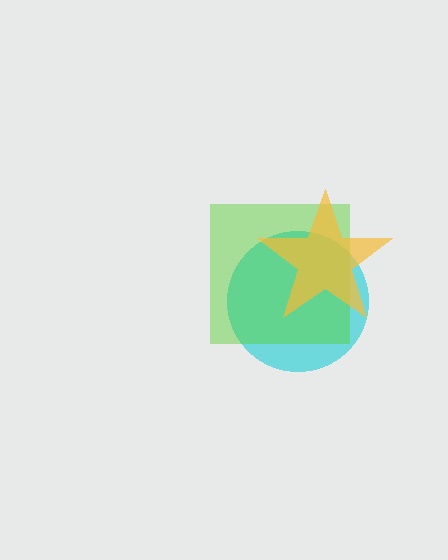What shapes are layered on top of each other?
The layered shapes are: a cyan circle, a lime square, a yellow star.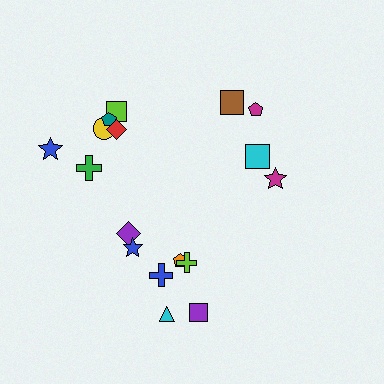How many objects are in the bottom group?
There are 7 objects.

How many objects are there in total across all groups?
There are 17 objects.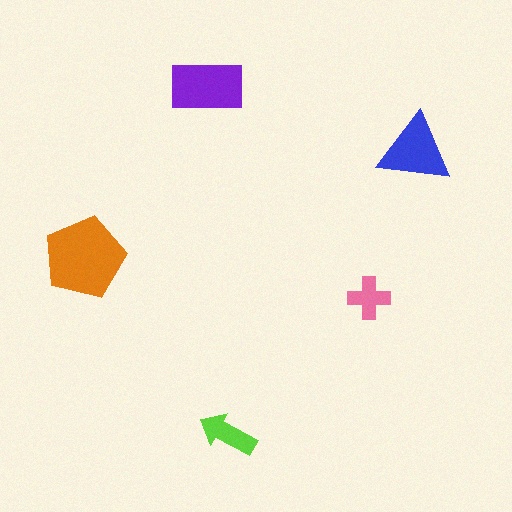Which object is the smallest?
The pink cross.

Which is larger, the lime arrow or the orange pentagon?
The orange pentagon.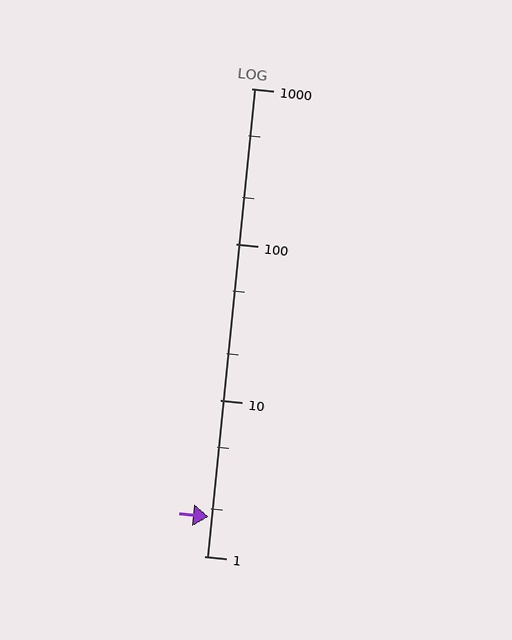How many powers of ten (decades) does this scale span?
The scale spans 3 decades, from 1 to 1000.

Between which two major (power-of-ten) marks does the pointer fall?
The pointer is between 1 and 10.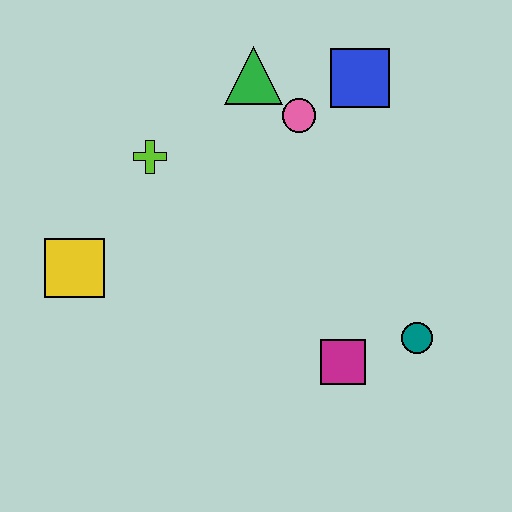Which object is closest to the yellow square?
The lime cross is closest to the yellow square.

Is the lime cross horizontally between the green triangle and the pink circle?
No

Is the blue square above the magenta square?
Yes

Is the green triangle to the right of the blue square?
No